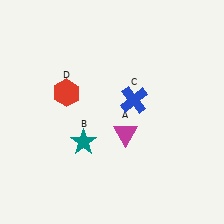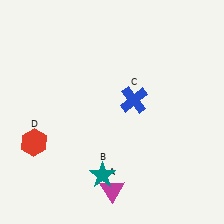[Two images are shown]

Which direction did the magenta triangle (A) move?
The magenta triangle (A) moved down.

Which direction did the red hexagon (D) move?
The red hexagon (D) moved down.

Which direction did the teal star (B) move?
The teal star (B) moved down.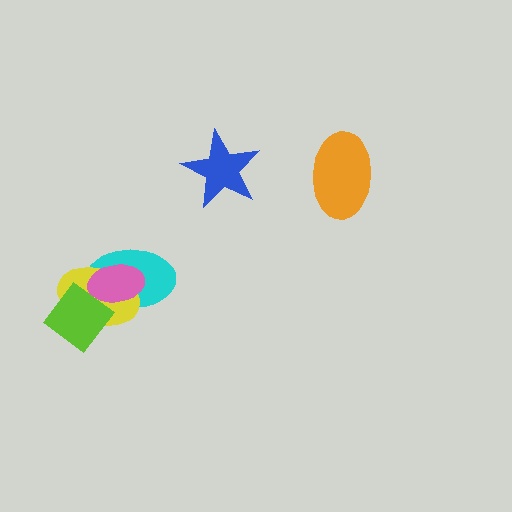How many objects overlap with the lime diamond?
1 object overlaps with the lime diamond.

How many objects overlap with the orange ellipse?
0 objects overlap with the orange ellipse.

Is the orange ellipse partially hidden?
No, no other shape covers it.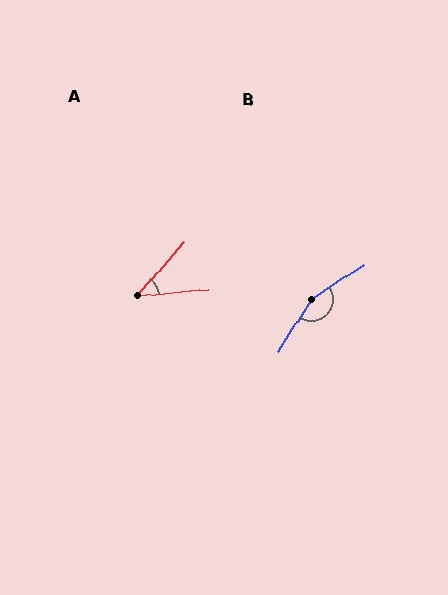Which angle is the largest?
B, at approximately 156 degrees.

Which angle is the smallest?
A, at approximately 43 degrees.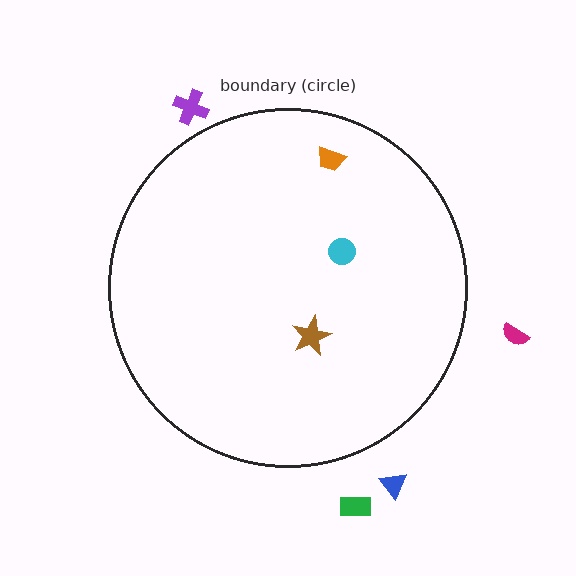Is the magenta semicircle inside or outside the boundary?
Outside.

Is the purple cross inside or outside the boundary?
Outside.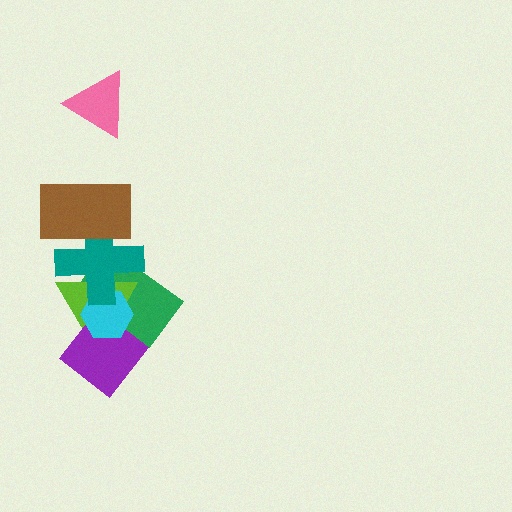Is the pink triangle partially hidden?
No, no other shape covers it.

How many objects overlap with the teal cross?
4 objects overlap with the teal cross.